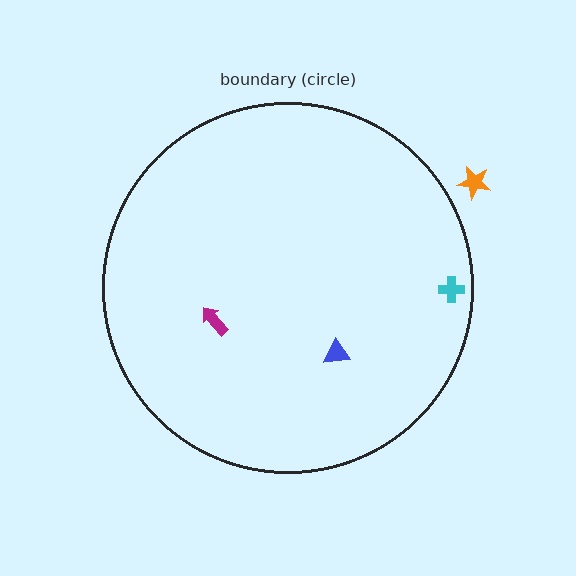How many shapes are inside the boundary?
3 inside, 1 outside.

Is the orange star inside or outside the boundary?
Outside.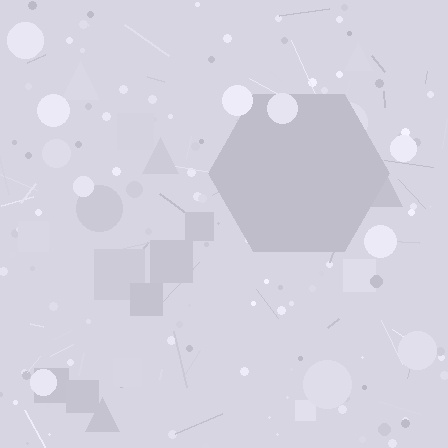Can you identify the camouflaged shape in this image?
The camouflaged shape is a hexagon.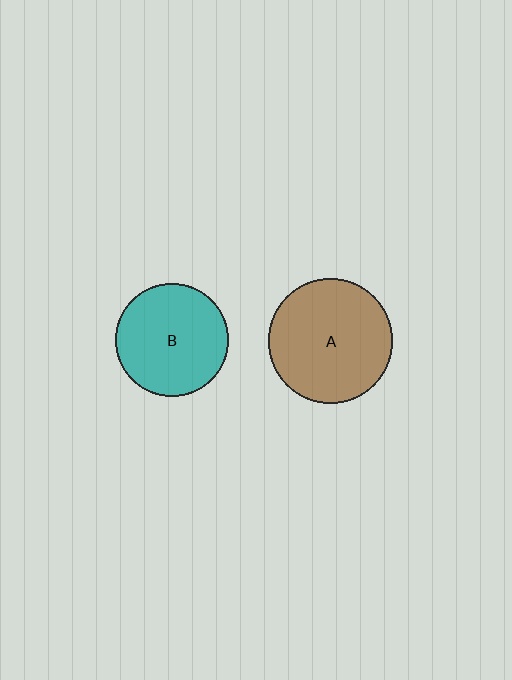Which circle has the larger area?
Circle A (brown).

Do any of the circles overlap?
No, none of the circles overlap.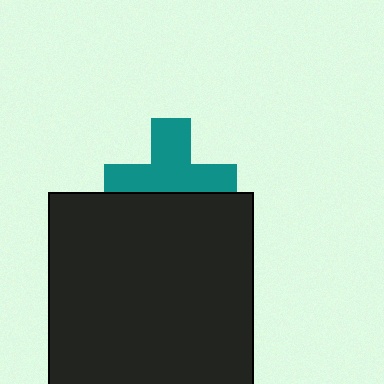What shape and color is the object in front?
The object in front is a black square.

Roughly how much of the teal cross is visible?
About half of it is visible (roughly 61%).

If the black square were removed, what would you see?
You would see the complete teal cross.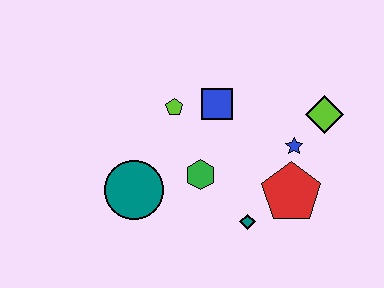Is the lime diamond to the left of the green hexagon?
No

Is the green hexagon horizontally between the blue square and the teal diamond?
No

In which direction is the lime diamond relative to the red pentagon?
The lime diamond is above the red pentagon.